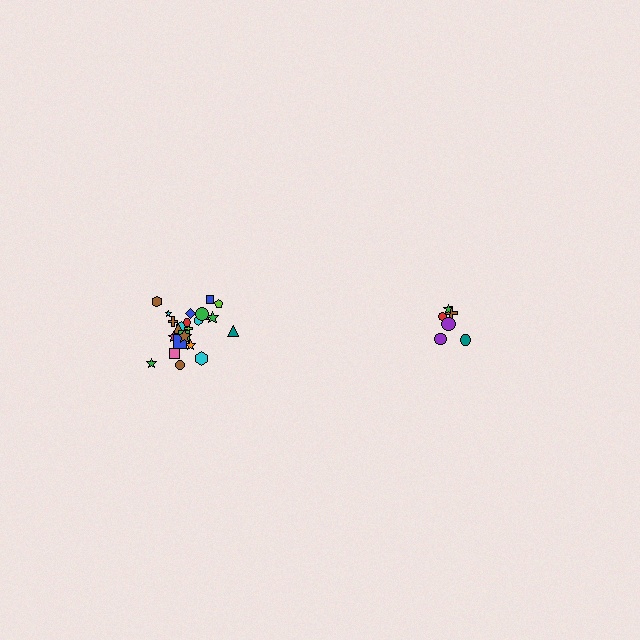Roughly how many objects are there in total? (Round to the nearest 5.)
Roughly 30 objects in total.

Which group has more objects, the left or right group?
The left group.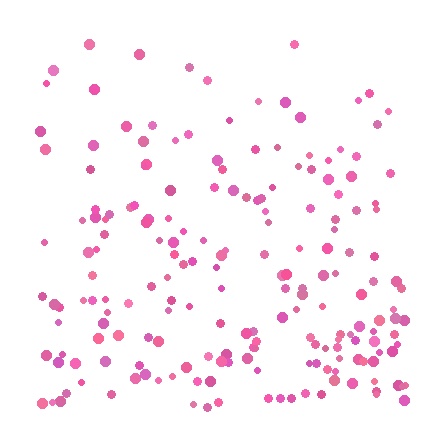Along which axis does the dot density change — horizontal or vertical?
Vertical.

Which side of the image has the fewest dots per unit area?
The top.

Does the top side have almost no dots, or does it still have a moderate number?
Still a moderate number, just noticeably fewer than the bottom.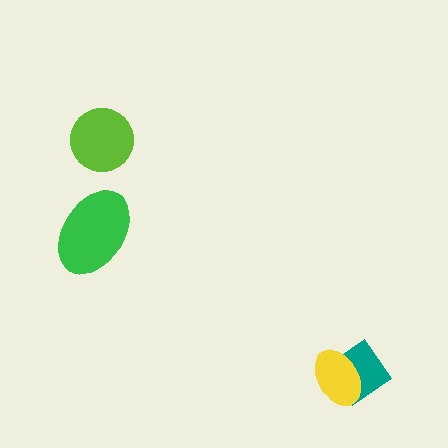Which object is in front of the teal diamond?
The yellow ellipse is in front of the teal diamond.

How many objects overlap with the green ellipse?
0 objects overlap with the green ellipse.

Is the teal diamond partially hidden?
Yes, it is partially covered by another shape.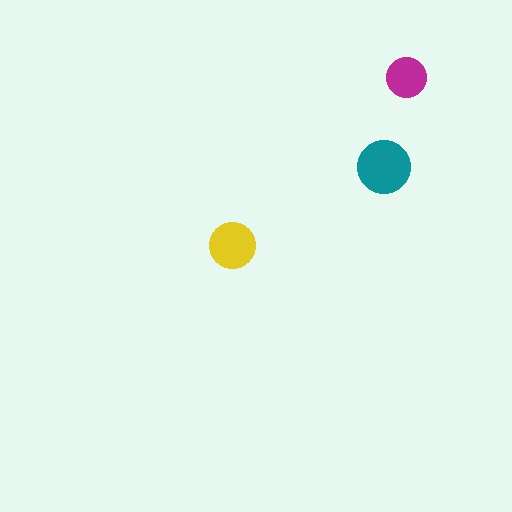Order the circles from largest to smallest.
the teal one, the yellow one, the magenta one.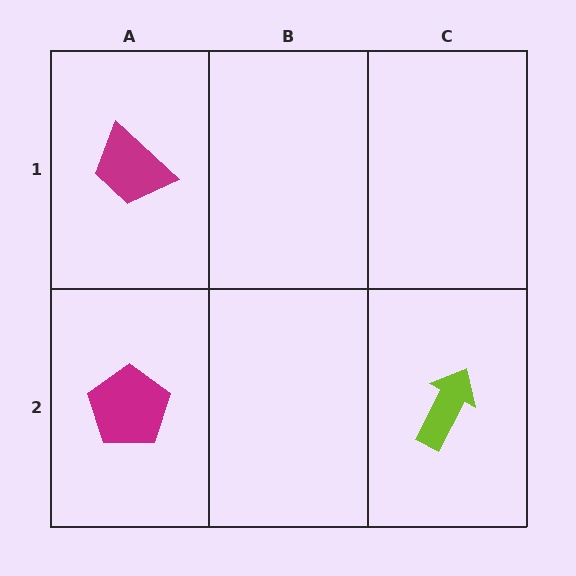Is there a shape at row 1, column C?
No, that cell is empty.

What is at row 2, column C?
A lime arrow.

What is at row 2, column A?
A magenta pentagon.